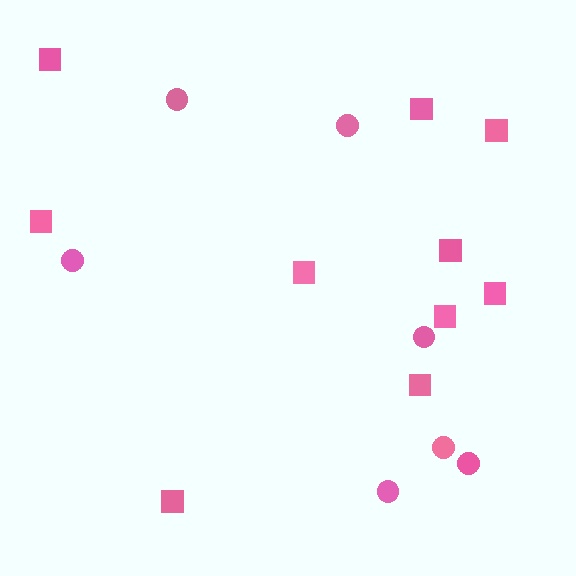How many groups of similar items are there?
There are 2 groups: one group of circles (7) and one group of squares (10).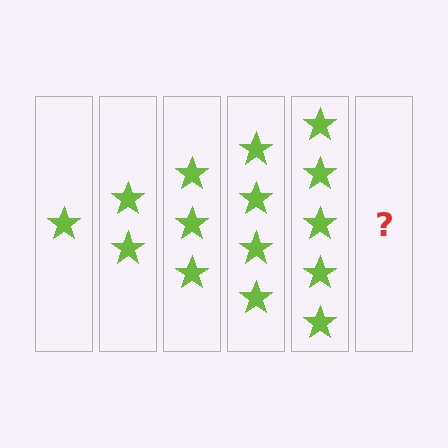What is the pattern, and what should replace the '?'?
The pattern is that each step adds one more star. The '?' should be 6 stars.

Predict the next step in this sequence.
The next step is 6 stars.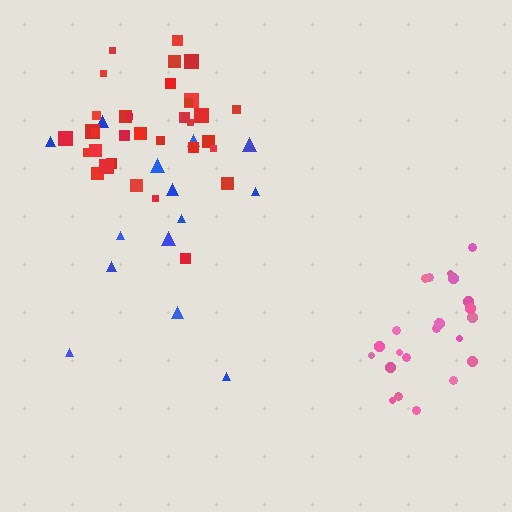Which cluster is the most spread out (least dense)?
Blue.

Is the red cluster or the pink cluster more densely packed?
Red.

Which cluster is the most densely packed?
Red.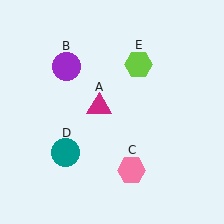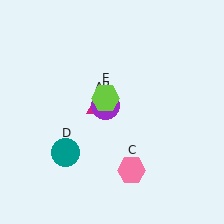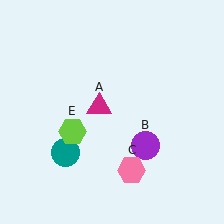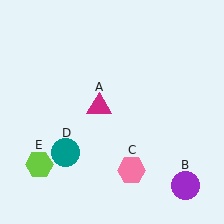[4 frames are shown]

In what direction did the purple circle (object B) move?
The purple circle (object B) moved down and to the right.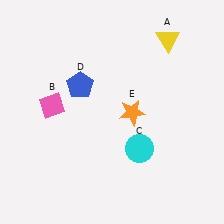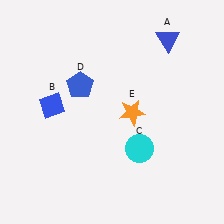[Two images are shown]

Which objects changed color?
A changed from yellow to blue. B changed from pink to blue.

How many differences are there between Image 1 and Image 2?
There are 2 differences between the two images.